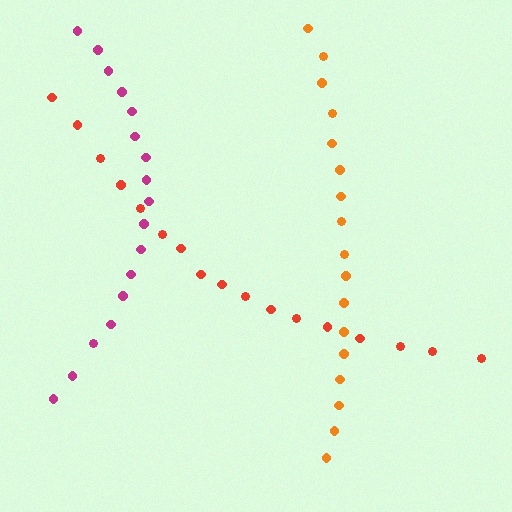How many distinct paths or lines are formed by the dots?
There are 3 distinct paths.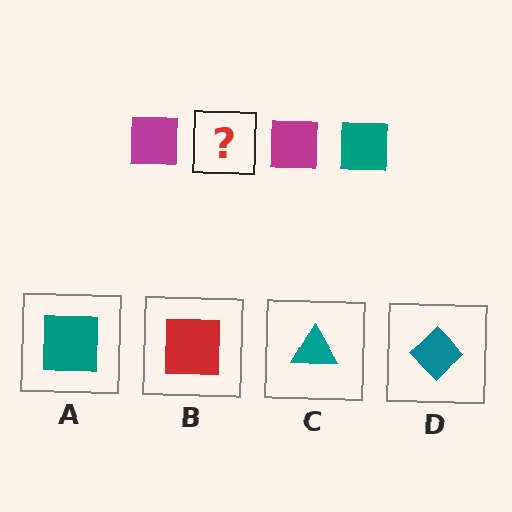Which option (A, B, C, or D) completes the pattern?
A.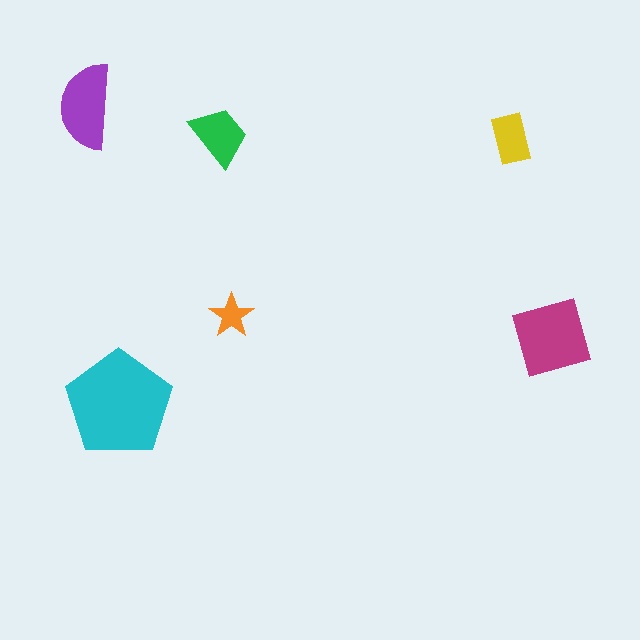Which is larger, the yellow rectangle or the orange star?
The yellow rectangle.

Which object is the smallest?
The orange star.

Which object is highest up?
The purple semicircle is topmost.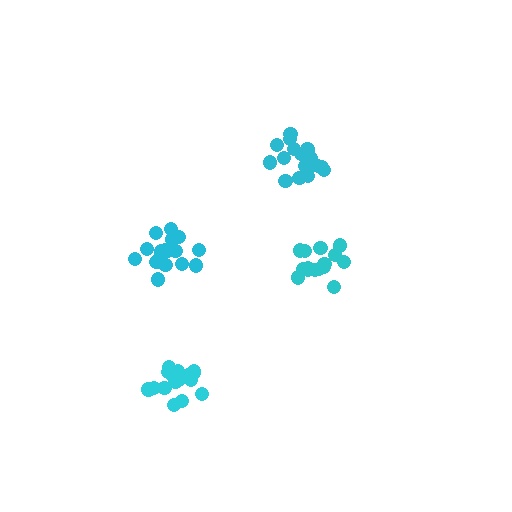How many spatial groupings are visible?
There are 4 spatial groupings.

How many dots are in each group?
Group 1: 15 dots, Group 2: 17 dots, Group 3: 20 dots, Group 4: 16 dots (68 total).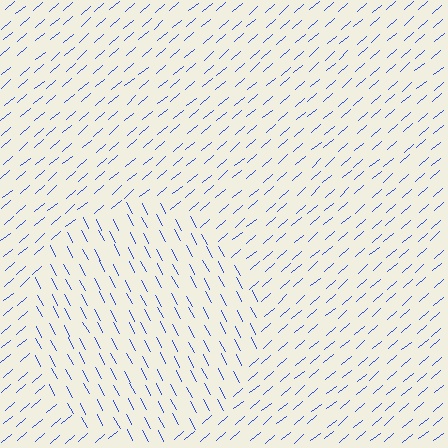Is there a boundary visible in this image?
Yes, there is a texture boundary formed by a change in line orientation.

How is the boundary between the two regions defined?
The boundary is defined purely by a change in line orientation (approximately 77 degrees difference). All lines are the same color and thickness.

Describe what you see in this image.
The image is filled with small blue line segments. A circle region in the image has lines oriented differently from the surrounding lines, creating a visible texture boundary.